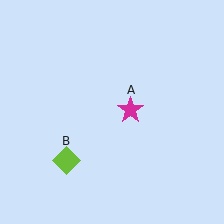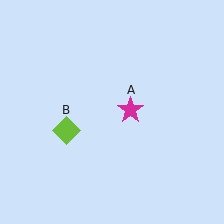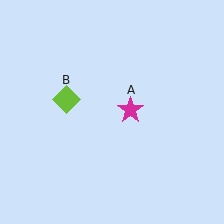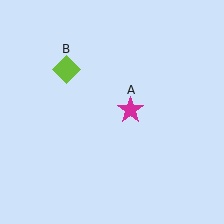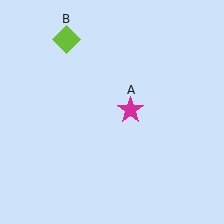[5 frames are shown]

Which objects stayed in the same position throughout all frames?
Magenta star (object A) remained stationary.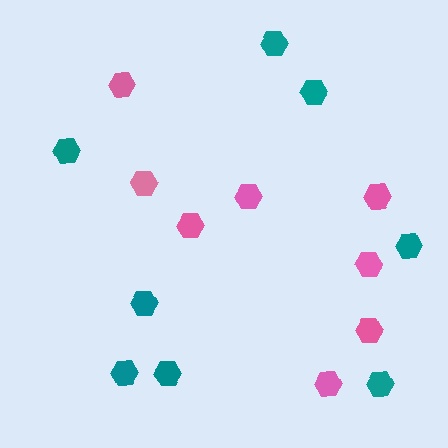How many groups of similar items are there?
There are 2 groups: one group of pink hexagons (8) and one group of teal hexagons (8).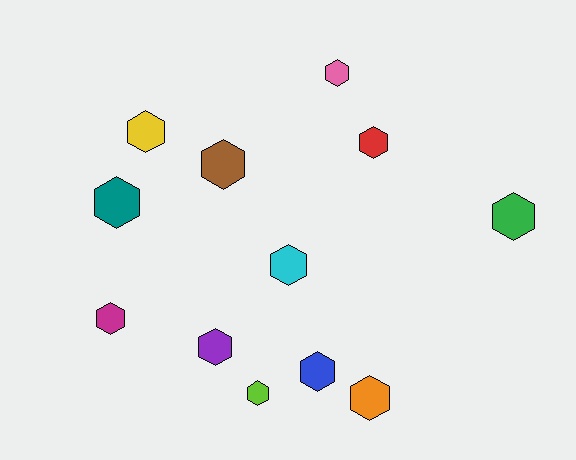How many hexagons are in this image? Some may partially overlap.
There are 12 hexagons.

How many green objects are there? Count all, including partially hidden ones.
There is 1 green object.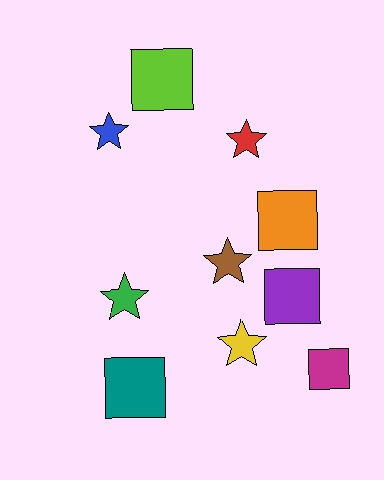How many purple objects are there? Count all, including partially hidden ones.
There is 1 purple object.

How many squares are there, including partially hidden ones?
There are 5 squares.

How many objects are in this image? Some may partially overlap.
There are 10 objects.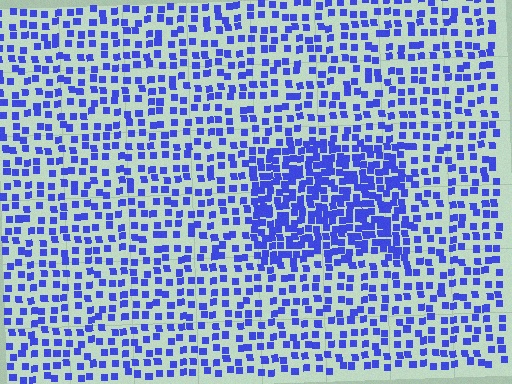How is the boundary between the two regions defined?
The boundary is defined by a change in element density (approximately 2.1x ratio). All elements are the same color, size, and shape.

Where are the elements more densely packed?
The elements are more densely packed inside the rectangle boundary.